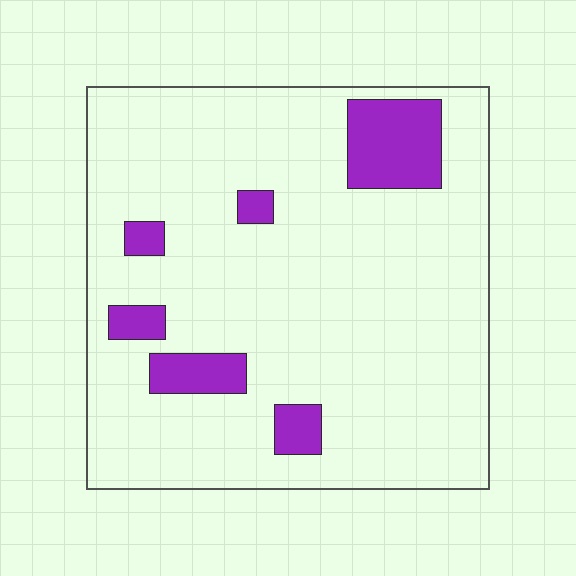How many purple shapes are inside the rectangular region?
6.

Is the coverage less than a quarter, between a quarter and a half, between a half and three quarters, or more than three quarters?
Less than a quarter.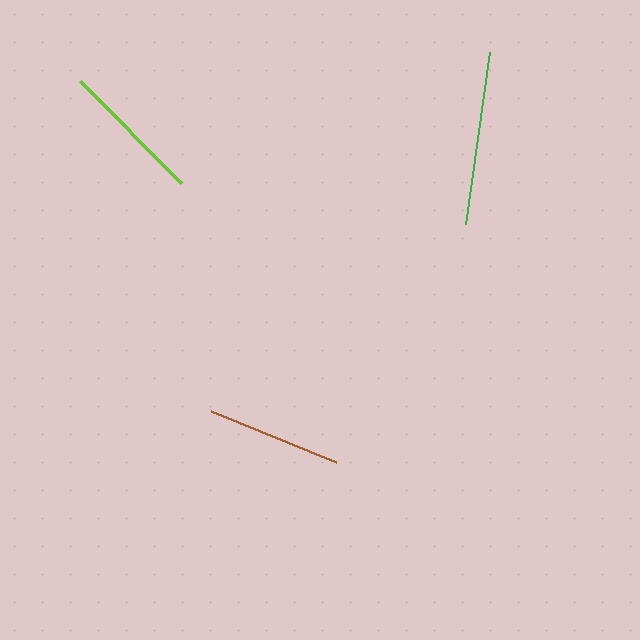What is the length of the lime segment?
The lime segment is approximately 143 pixels long.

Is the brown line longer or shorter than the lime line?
The lime line is longer than the brown line.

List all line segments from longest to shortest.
From longest to shortest: green, lime, brown.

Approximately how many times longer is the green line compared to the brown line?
The green line is approximately 1.3 times the length of the brown line.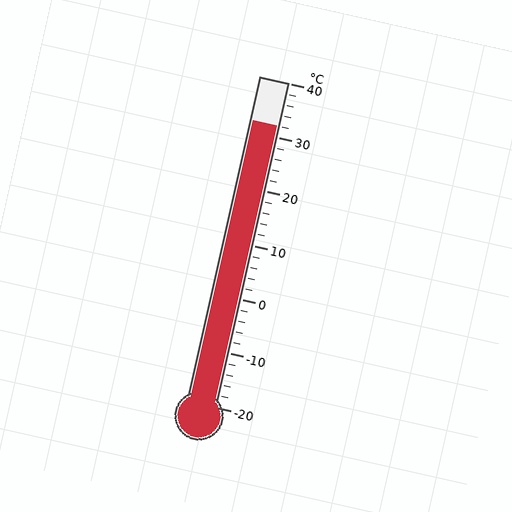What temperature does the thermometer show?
The thermometer shows approximately 32°C.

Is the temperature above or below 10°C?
The temperature is above 10°C.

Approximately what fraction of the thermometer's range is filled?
The thermometer is filled to approximately 85% of its range.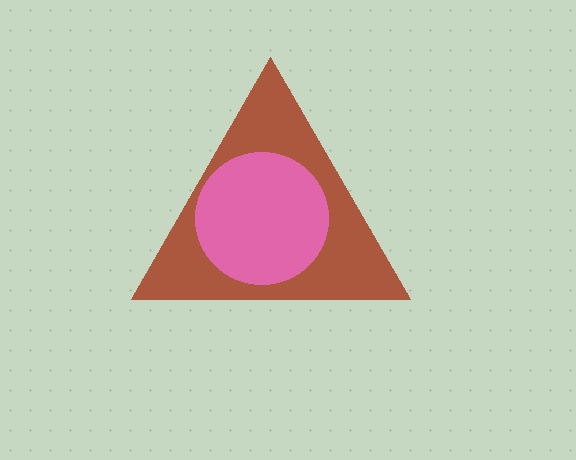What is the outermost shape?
The brown triangle.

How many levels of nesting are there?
2.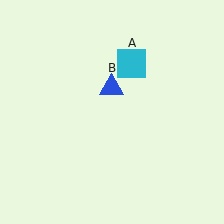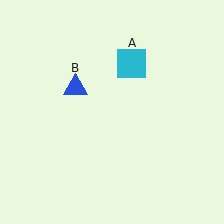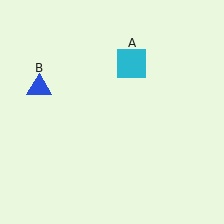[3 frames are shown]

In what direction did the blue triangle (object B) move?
The blue triangle (object B) moved left.